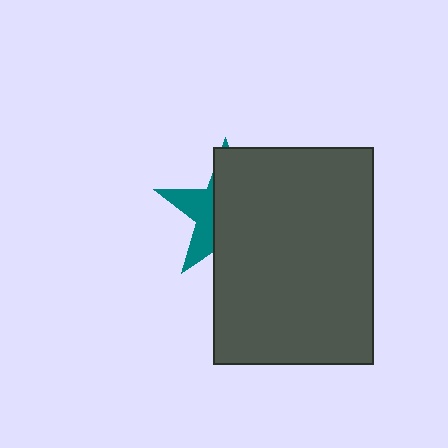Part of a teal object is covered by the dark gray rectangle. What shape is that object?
It is a star.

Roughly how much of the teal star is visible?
A small part of it is visible (roughly 34%).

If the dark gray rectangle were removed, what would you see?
You would see the complete teal star.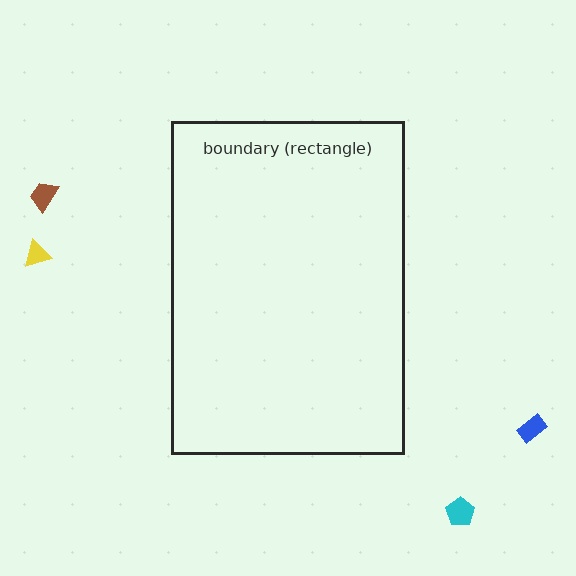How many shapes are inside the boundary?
0 inside, 4 outside.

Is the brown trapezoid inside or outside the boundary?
Outside.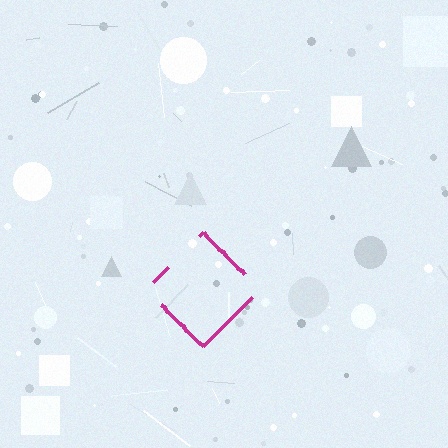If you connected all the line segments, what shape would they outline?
They would outline a diamond.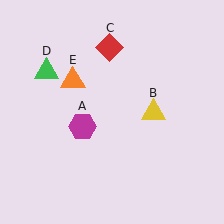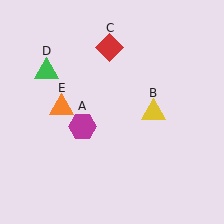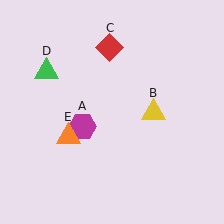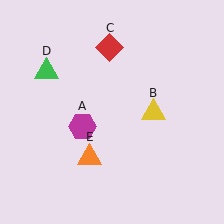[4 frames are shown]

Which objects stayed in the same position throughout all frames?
Magenta hexagon (object A) and yellow triangle (object B) and red diamond (object C) and green triangle (object D) remained stationary.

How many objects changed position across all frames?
1 object changed position: orange triangle (object E).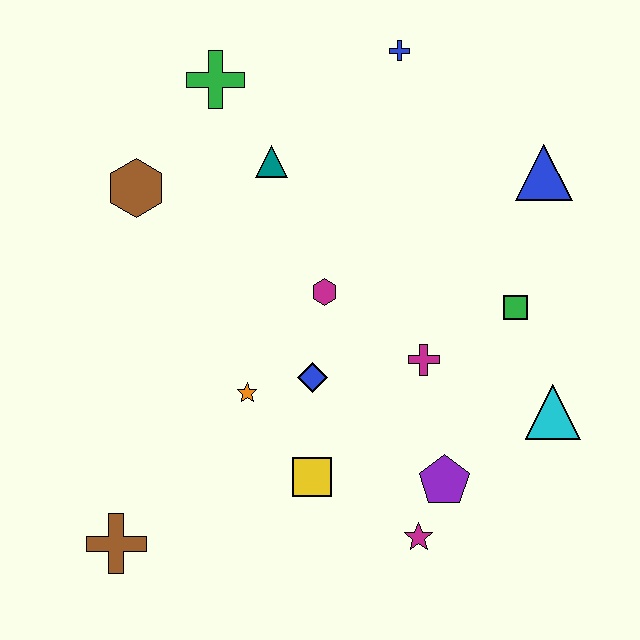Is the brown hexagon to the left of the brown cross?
No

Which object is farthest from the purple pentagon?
The green cross is farthest from the purple pentagon.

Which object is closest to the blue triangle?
The green square is closest to the blue triangle.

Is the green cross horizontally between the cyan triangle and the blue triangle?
No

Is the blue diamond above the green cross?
No